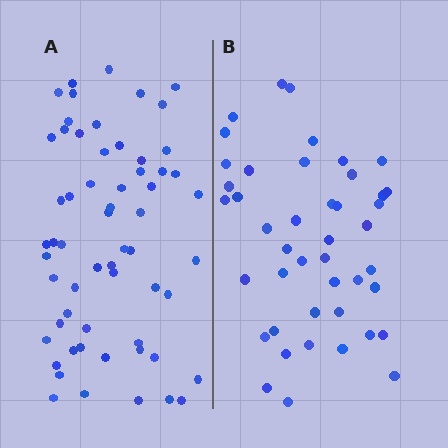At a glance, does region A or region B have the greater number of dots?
Region A (the left region) has more dots.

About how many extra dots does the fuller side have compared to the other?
Region A has approximately 15 more dots than region B.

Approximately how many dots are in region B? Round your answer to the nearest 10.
About 40 dots. (The exact count is 44, which rounds to 40.)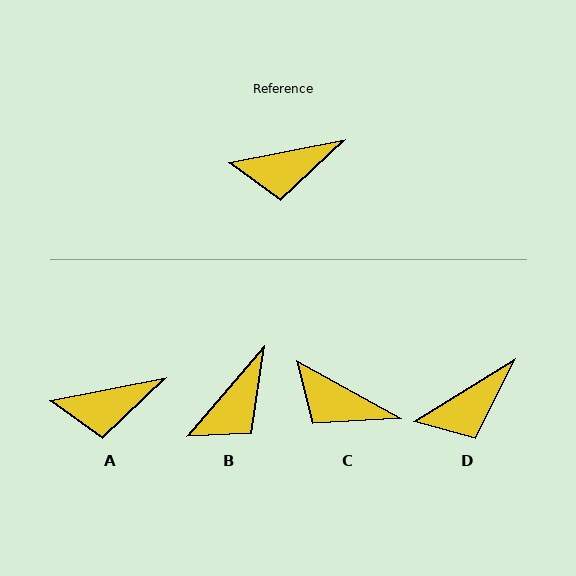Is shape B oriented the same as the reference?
No, it is off by about 39 degrees.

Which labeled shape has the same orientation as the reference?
A.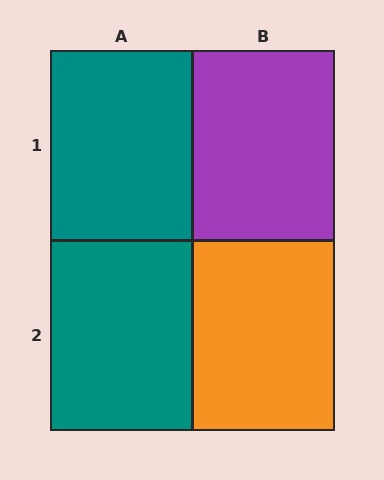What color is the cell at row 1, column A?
Teal.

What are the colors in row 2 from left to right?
Teal, orange.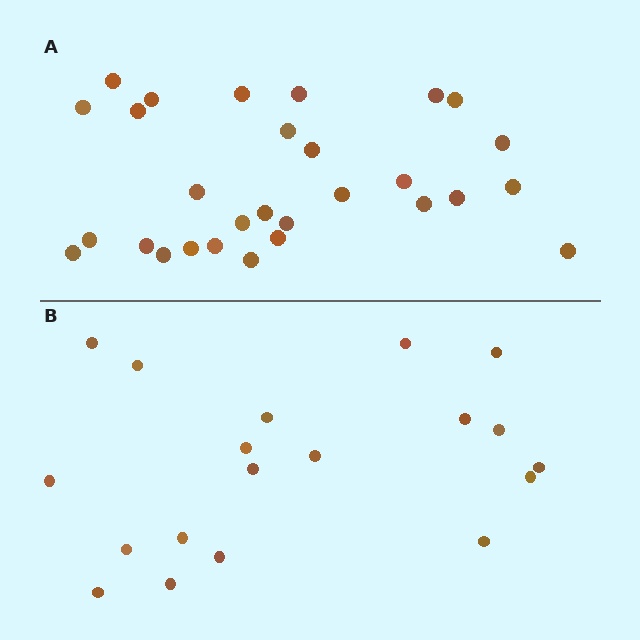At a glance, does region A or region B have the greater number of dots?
Region A (the top region) has more dots.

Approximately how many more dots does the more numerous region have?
Region A has roughly 10 or so more dots than region B.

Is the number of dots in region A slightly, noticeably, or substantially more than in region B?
Region A has substantially more. The ratio is roughly 1.5 to 1.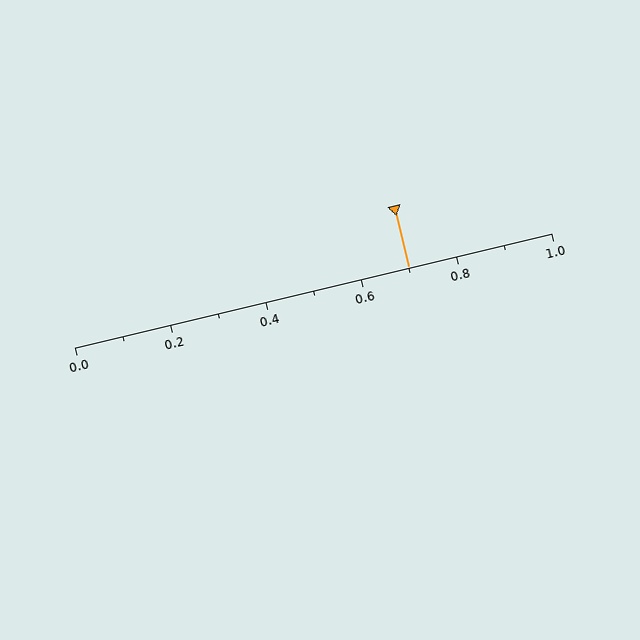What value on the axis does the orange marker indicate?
The marker indicates approximately 0.7.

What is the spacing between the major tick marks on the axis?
The major ticks are spaced 0.2 apart.